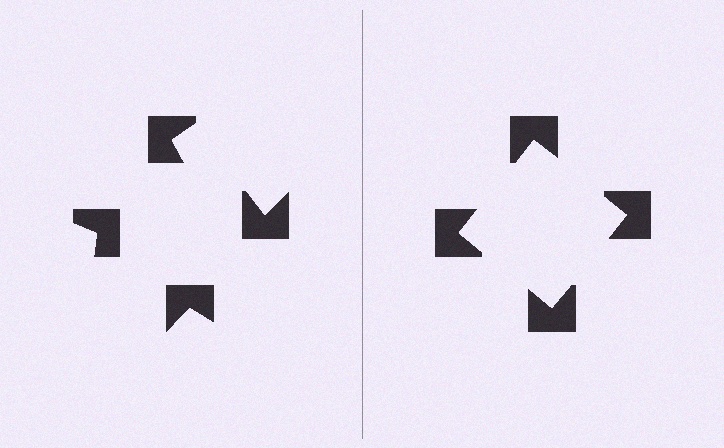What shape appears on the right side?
An illusory square.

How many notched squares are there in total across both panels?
8 — 4 on each side.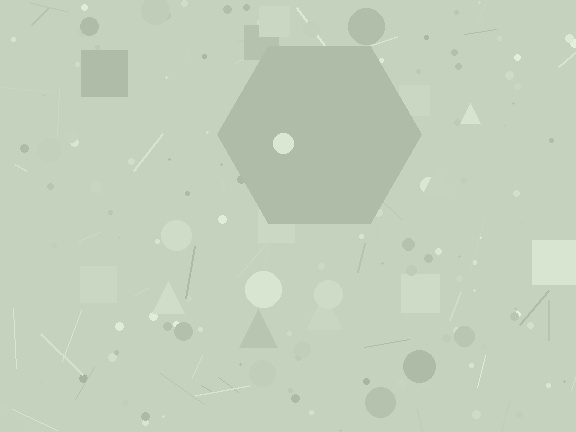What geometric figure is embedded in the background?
A hexagon is embedded in the background.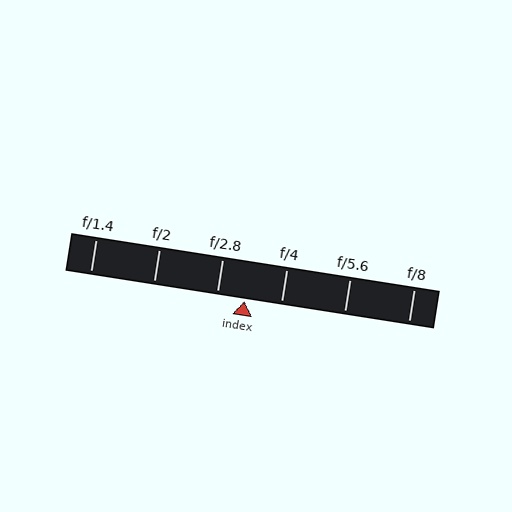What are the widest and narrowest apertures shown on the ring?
The widest aperture shown is f/1.4 and the narrowest is f/8.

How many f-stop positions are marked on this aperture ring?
There are 6 f-stop positions marked.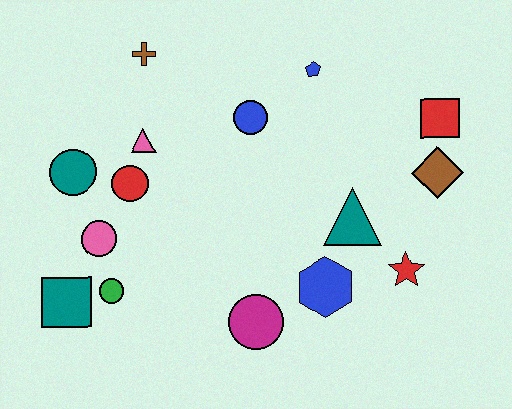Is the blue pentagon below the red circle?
No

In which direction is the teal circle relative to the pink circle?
The teal circle is above the pink circle.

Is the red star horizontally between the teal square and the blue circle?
No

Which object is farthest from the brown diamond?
The teal square is farthest from the brown diamond.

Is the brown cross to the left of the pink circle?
No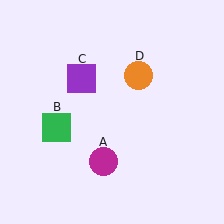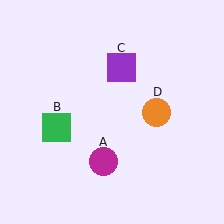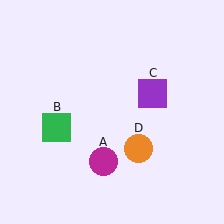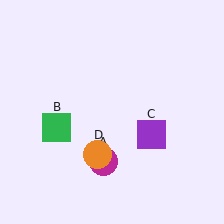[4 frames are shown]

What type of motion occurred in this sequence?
The purple square (object C), orange circle (object D) rotated clockwise around the center of the scene.